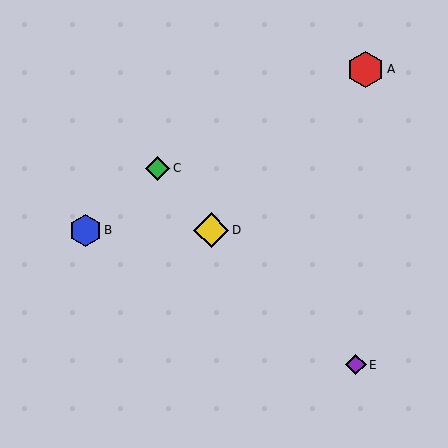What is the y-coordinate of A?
Object A is at y≈69.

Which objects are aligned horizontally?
Objects B, D are aligned horizontally.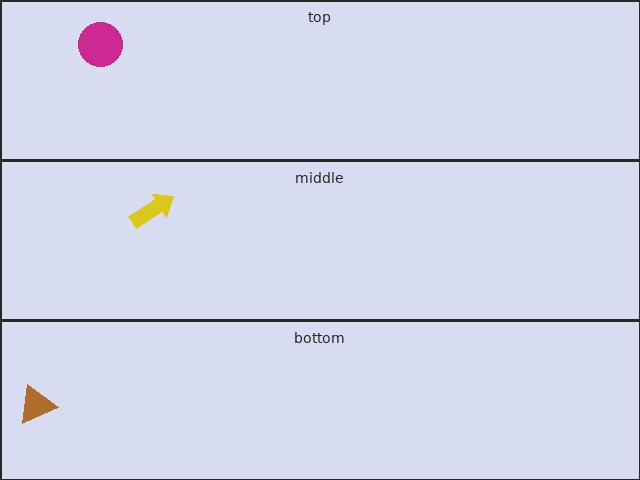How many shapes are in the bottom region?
1.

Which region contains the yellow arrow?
The middle region.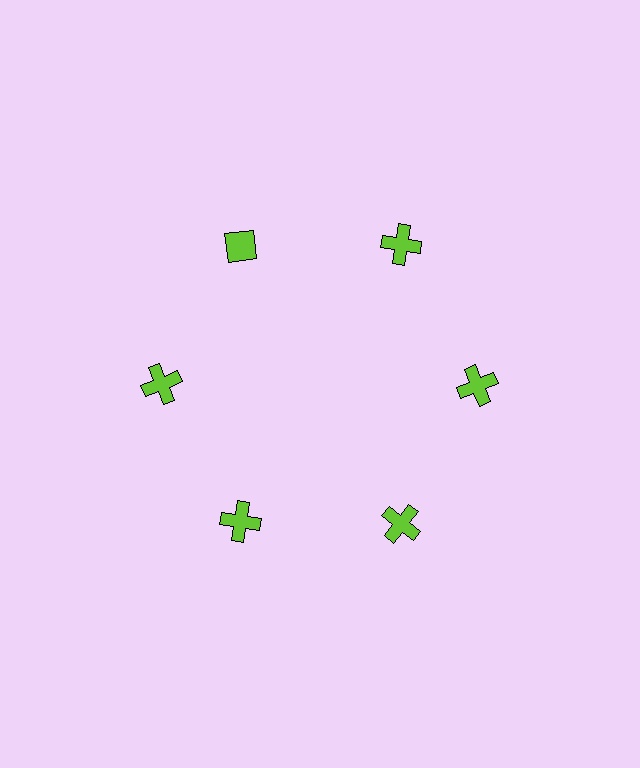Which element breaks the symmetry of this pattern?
The lime diamond at roughly the 11 o'clock position breaks the symmetry. All other shapes are lime crosses.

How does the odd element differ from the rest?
It has a different shape: diamond instead of cross.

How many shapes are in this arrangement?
There are 6 shapes arranged in a ring pattern.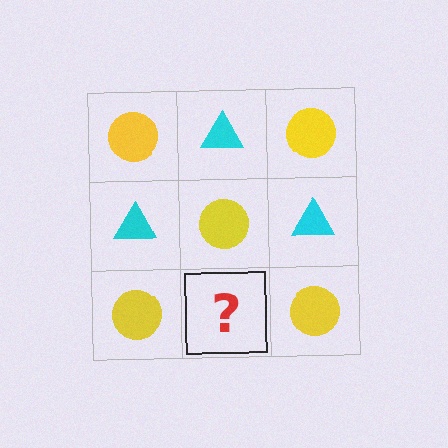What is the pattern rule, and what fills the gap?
The rule is that it alternates yellow circle and cyan triangle in a checkerboard pattern. The gap should be filled with a cyan triangle.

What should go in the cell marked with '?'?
The missing cell should contain a cyan triangle.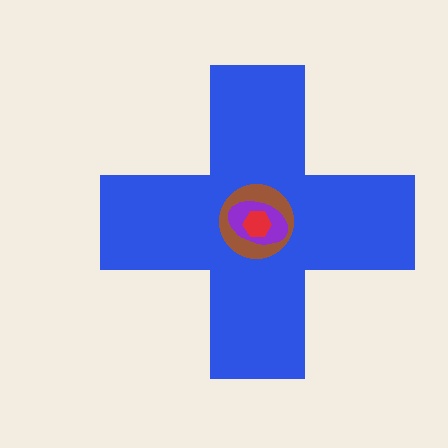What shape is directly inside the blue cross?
The brown circle.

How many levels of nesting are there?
4.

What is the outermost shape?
The blue cross.